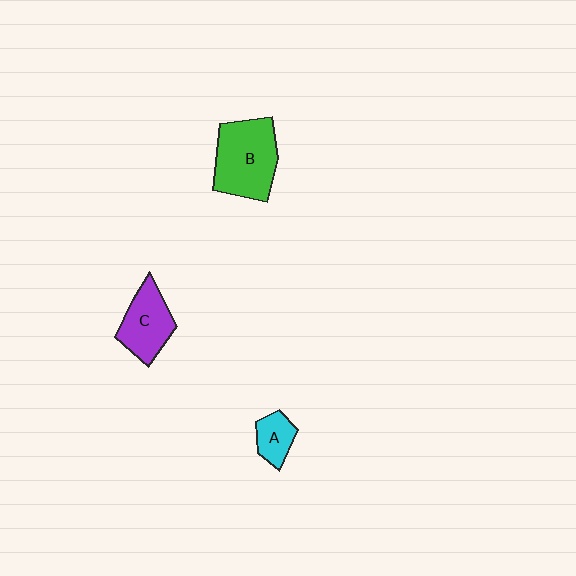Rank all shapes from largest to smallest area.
From largest to smallest: B (green), C (purple), A (cyan).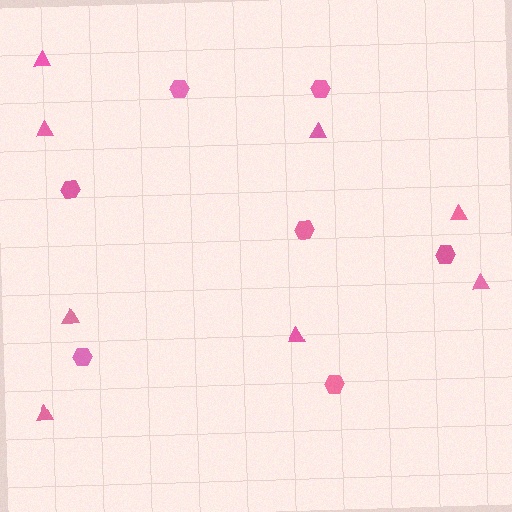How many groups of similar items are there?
There are 2 groups: one group of triangles (8) and one group of hexagons (7).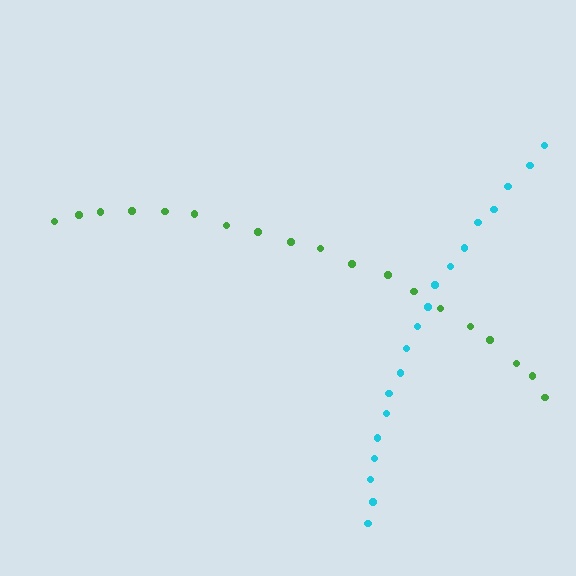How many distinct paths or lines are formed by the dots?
There are 2 distinct paths.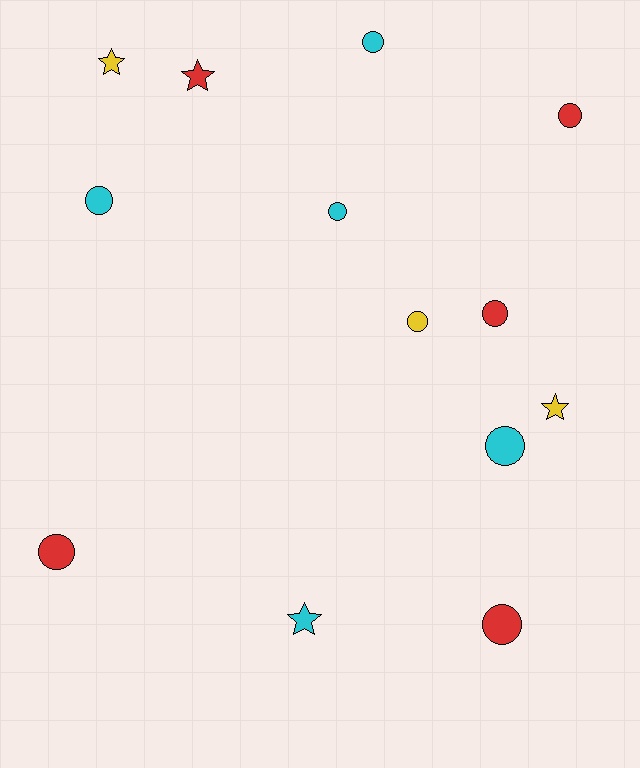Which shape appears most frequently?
Circle, with 9 objects.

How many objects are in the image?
There are 13 objects.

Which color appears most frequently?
Red, with 5 objects.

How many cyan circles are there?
There are 4 cyan circles.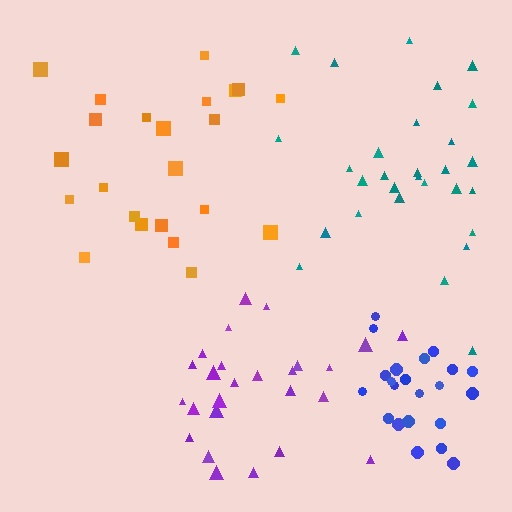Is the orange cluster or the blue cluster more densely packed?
Blue.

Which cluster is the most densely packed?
Blue.